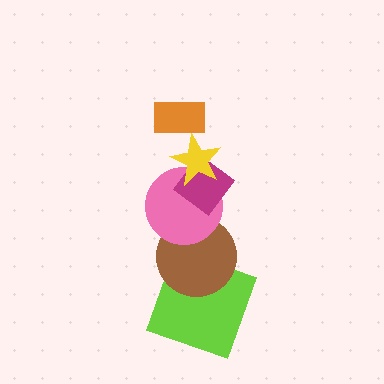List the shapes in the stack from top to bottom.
From top to bottom: the orange rectangle, the yellow star, the magenta diamond, the pink circle, the brown circle, the lime square.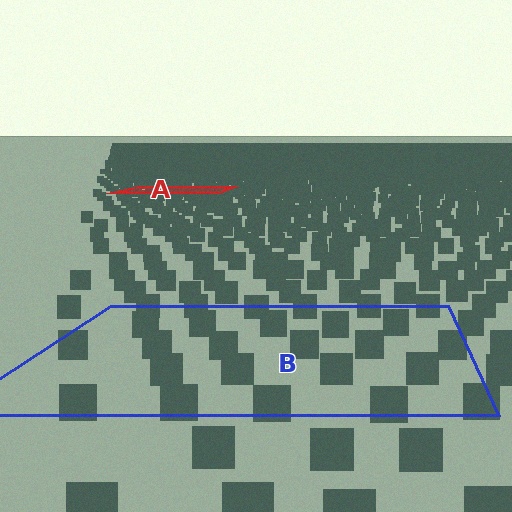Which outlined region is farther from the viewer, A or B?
Region A is farther from the viewer — the texture elements inside it appear smaller and more densely packed.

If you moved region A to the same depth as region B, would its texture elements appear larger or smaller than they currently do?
They would appear larger. At a closer depth, the same texture elements are projected at a bigger on-screen size.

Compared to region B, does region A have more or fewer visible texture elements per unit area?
Region A has more texture elements per unit area — they are packed more densely because it is farther away.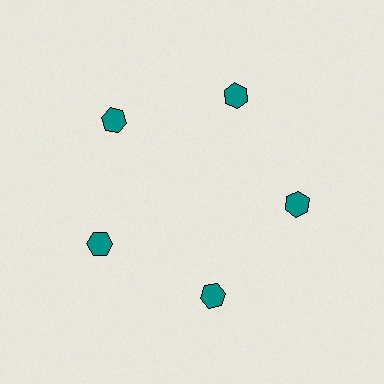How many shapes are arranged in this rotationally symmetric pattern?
There are 5 shapes, arranged in 5 groups of 1.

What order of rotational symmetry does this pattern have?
This pattern has 5-fold rotational symmetry.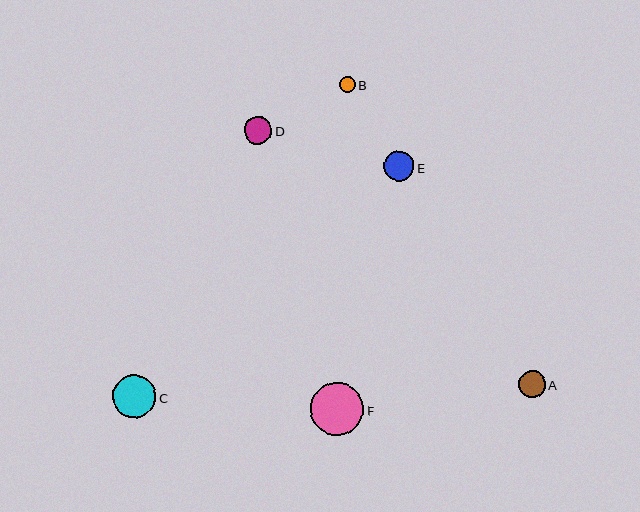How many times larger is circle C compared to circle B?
Circle C is approximately 2.7 times the size of circle B.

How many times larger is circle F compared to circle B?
Circle F is approximately 3.4 times the size of circle B.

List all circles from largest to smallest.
From largest to smallest: F, C, E, D, A, B.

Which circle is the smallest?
Circle B is the smallest with a size of approximately 16 pixels.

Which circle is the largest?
Circle F is the largest with a size of approximately 54 pixels.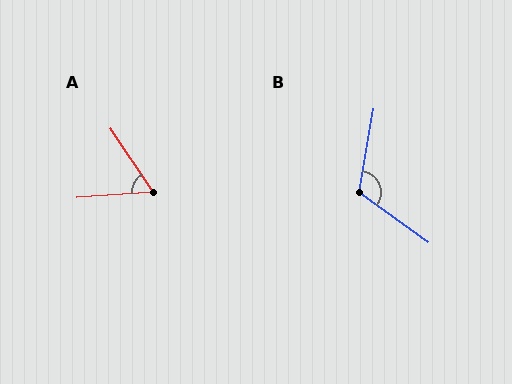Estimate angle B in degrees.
Approximately 116 degrees.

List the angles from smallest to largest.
A (60°), B (116°).